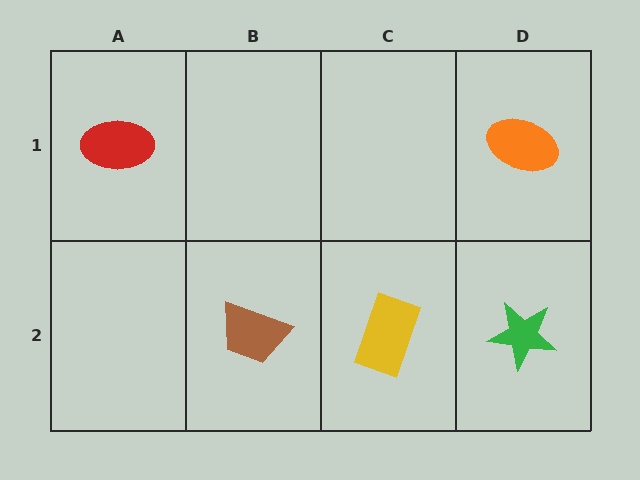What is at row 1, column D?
An orange ellipse.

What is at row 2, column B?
A brown trapezoid.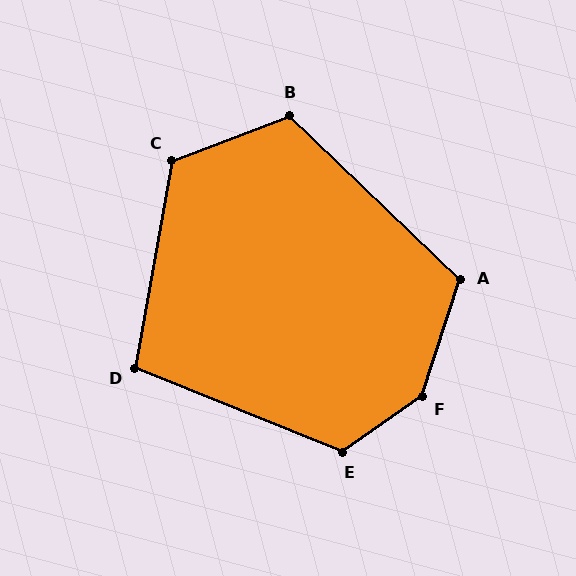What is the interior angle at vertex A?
Approximately 116 degrees (obtuse).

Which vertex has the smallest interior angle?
D, at approximately 102 degrees.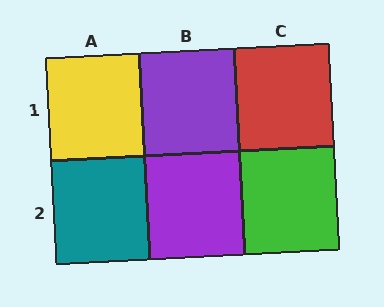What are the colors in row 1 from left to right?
Yellow, purple, red.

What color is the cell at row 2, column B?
Purple.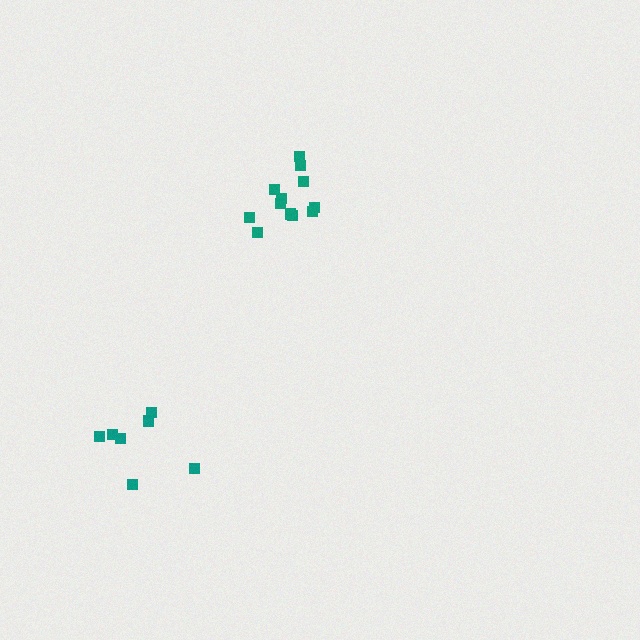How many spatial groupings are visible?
There are 2 spatial groupings.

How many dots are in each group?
Group 1: 7 dots, Group 2: 12 dots (19 total).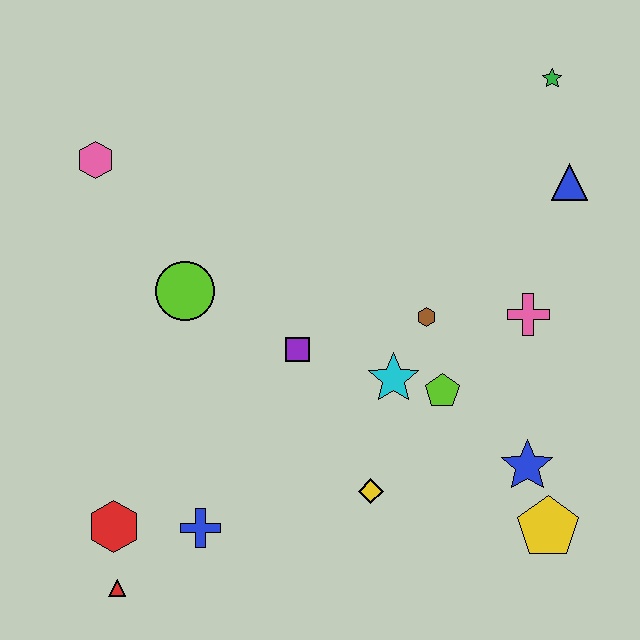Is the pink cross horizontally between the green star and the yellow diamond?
Yes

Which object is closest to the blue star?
The yellow pentagon is closest to the blue star.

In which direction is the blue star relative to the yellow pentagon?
The blue star is above the yellow pentagon.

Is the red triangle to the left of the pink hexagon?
No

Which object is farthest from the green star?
The red triangle is farthest from the green star.